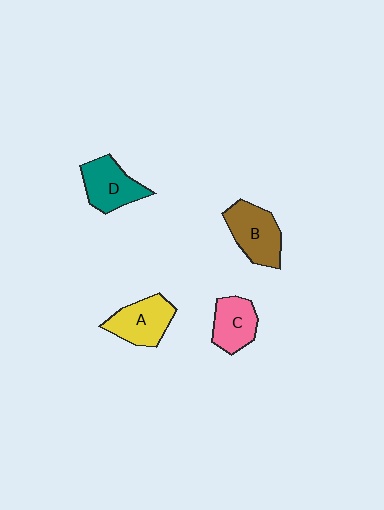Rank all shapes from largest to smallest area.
From largest to smallest: B (brown), A (yellow), D (teal), C (pink).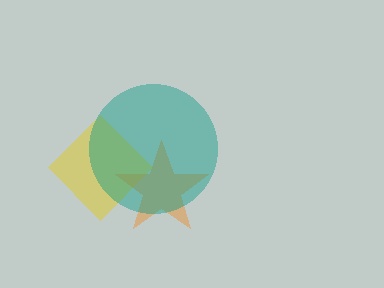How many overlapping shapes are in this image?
There are 3 overlapping shapes in the image.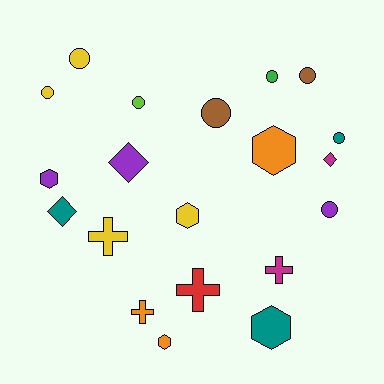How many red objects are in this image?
There is 1 red object.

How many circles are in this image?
There are 8 circles.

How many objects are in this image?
There are 20 objects.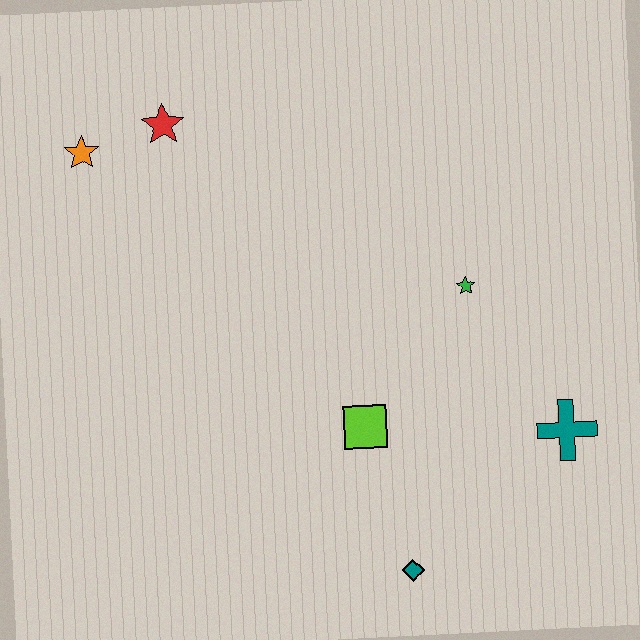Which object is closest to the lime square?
The teal diamond is closest to the lime square.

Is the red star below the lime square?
No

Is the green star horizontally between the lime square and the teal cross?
Yes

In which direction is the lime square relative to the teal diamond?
The lime square is above the teal diamond.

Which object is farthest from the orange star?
The teal cross is farthest from the orange star.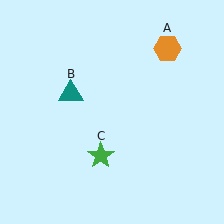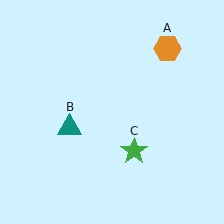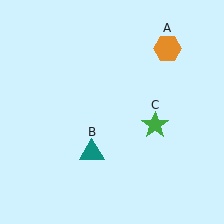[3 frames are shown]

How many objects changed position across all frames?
2 objects changed position: teal triangle (object B), green star (object C).